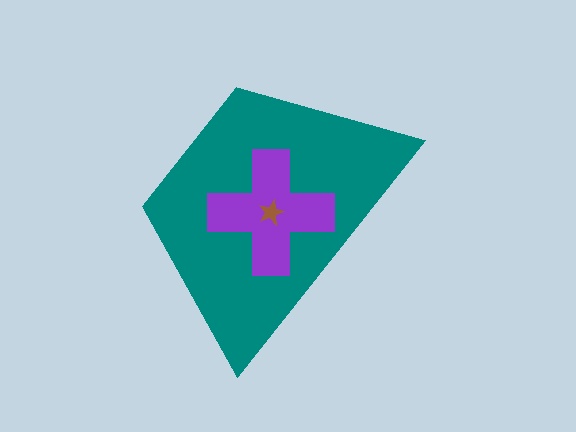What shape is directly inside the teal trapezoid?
The purple cross.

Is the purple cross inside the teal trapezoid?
Yes.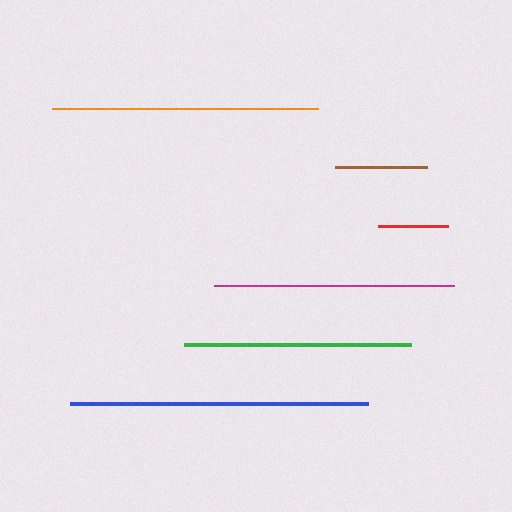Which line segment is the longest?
The blue line is the longest at approximately 298 pixels.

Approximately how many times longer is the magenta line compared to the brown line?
The magenta line is approximately 2.6 times the length of the brown line.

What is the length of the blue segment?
The blue segment is approximately 298 pixels long.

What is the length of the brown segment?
The brown segment is approximately 91 pixels long.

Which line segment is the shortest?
The red line is the shortest at approximately 70 pixels.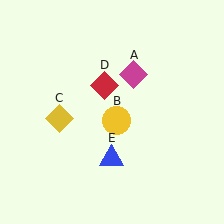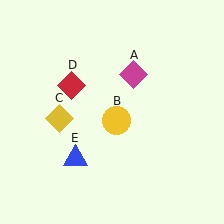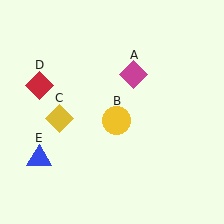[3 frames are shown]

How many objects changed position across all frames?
2 objects changed position: red diamond (object D), blue triangle (object E).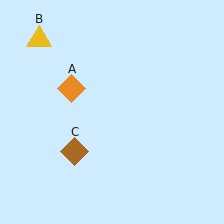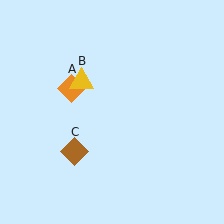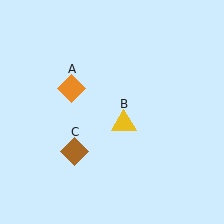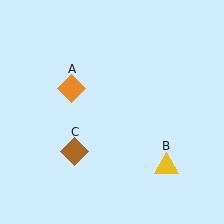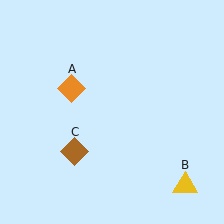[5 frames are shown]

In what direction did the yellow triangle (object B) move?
The yellow triangle (object B) moved down and to the right.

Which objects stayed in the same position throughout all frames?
Orange diamond (object A) and brown diamond (object C) remained stationary.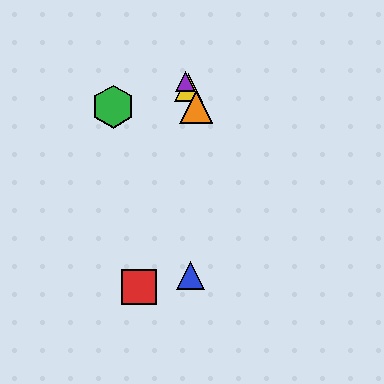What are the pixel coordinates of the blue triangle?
The blue triangle is at (190, 275).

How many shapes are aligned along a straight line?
3 shapes (the yellow triangle, the purple triangle, the orange triangle) are aligned along a straight line.